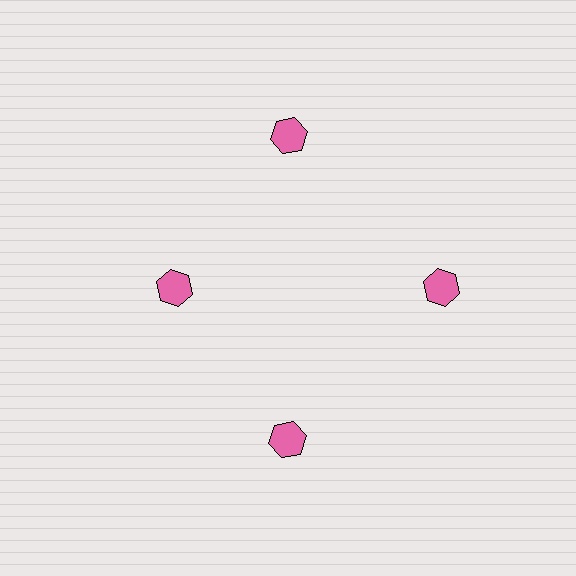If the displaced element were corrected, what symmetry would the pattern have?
It would have 4-fold rotational symmetry — the pattern would map onto itself every 90 degrees.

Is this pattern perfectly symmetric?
No. The 4 pink hexagons are arranged in a ring, but one element near the 9 o'clock position is pulled inward toward the center, breaking the 4-fold rotational symmetry.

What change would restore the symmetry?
The symmetry would be restored by moving it outward, back onto the ring so that all 4 hexagons sit at equal angles and equal distance from the center.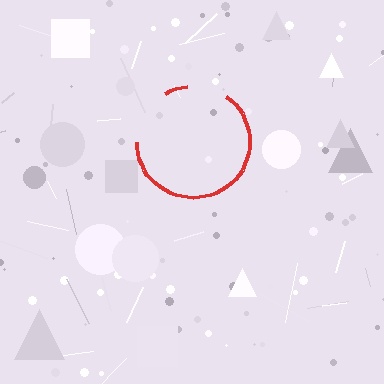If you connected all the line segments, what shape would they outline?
They would outline a circle.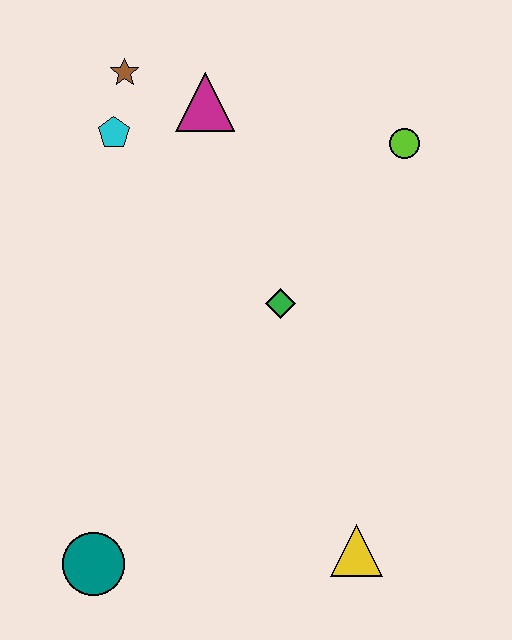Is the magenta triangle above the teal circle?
Yes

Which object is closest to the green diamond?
The lime circle is closest to the green diamond.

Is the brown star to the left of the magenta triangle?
Yes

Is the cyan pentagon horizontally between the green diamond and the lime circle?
No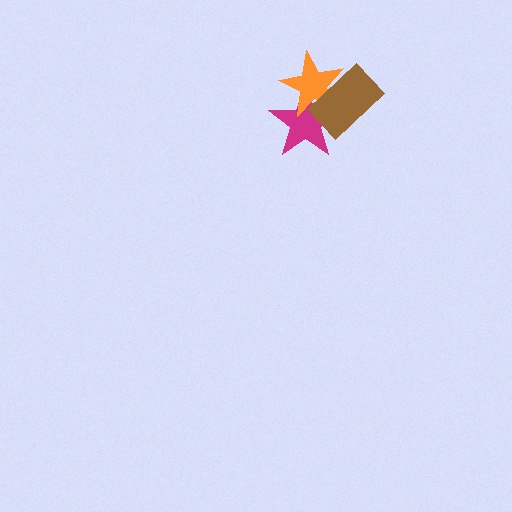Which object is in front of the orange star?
The brown rectangle is in front of the orange star.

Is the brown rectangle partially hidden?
No, no other shape covers it.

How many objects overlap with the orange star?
2 objects overlap with the orange star.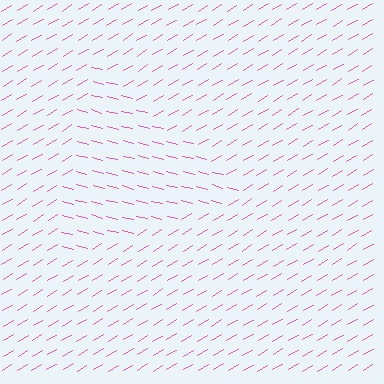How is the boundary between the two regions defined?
The boundary is defined purely by a change in line orientation (approximately 45 degrees difference). All lines are the same color and thickness.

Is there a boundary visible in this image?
Yes, there is a texture boundary formed by a change in line orientation.